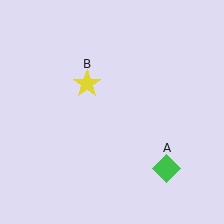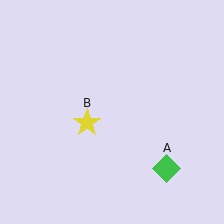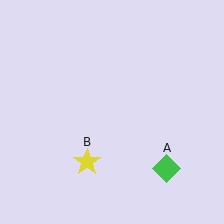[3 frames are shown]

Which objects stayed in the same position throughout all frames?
Green diamond (object A) remained stationary.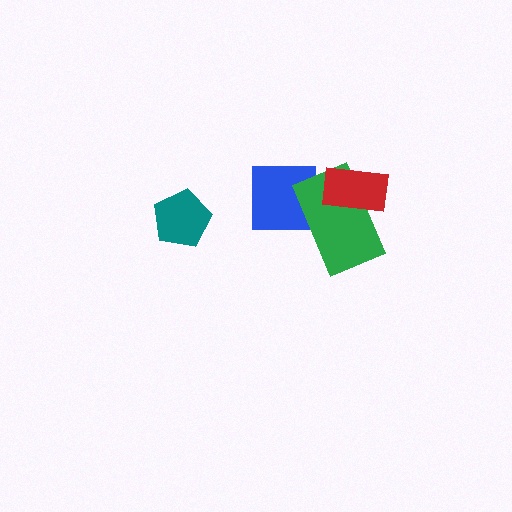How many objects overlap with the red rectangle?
1 object overlaps with the red rectangle.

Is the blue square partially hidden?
Yes, it is partially covered by another shape.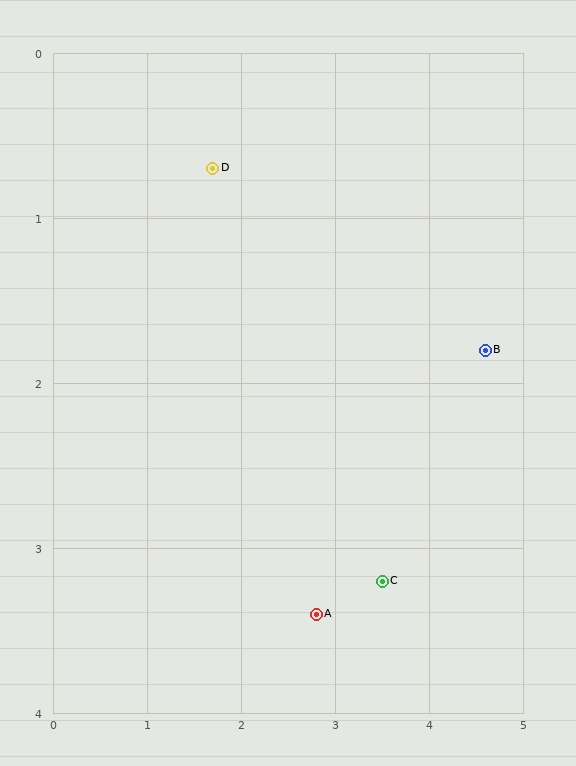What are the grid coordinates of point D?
Point D is at approximately (1.7, 0.7).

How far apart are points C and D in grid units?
Points C and D are about 3.1 grid units apart.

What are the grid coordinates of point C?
Point C is at approximately (3.5, 3.2).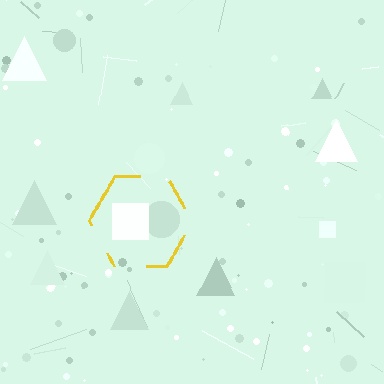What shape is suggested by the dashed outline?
The dashed outline suggests a hexagon.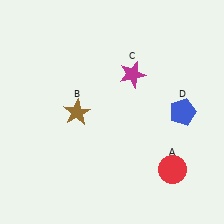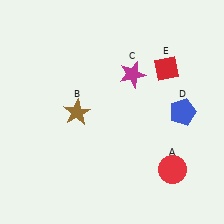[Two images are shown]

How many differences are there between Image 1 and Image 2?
There is 1 difference between the two images.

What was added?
A red diamond (E) was added in Image 2.